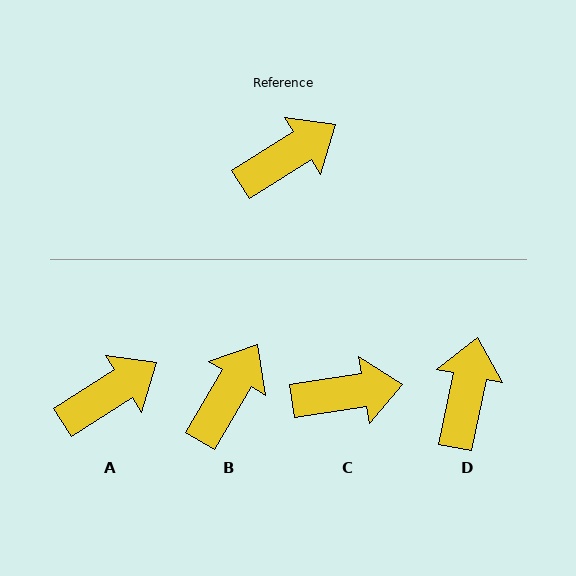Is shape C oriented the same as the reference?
No, it is off by about 23 degrees.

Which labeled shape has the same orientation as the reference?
A.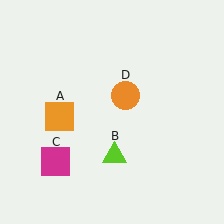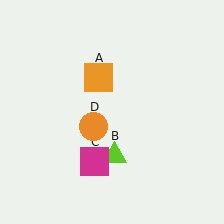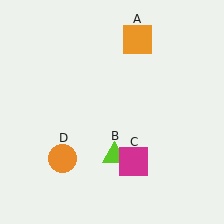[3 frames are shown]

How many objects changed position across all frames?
3 objects changed position: orange square (object A), magenta square (object C), orange circle (object D).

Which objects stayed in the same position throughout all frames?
Lime triangle (object B) remained stationary.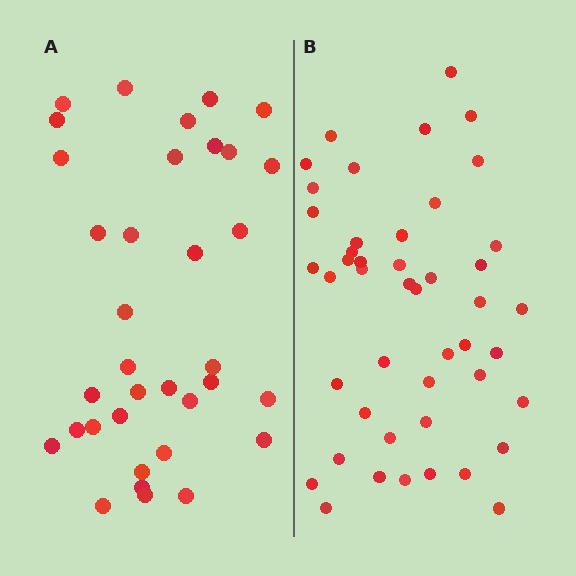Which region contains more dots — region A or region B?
Region B (the right region) has more dots.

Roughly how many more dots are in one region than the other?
Region B has roughly 12 or so more dots than region A.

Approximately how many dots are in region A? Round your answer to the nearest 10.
About 40 dots. (The exact count is 35, which rounds to 40.)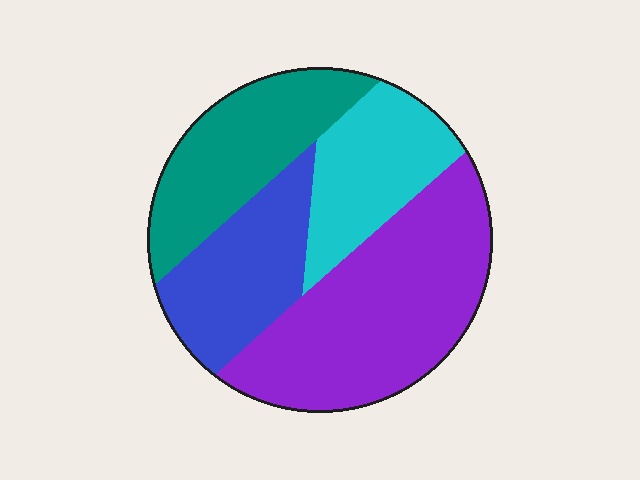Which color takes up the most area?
Purple, at roughly 40%.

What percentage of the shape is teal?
Teal takes up about one quarter (1/4) of the shape.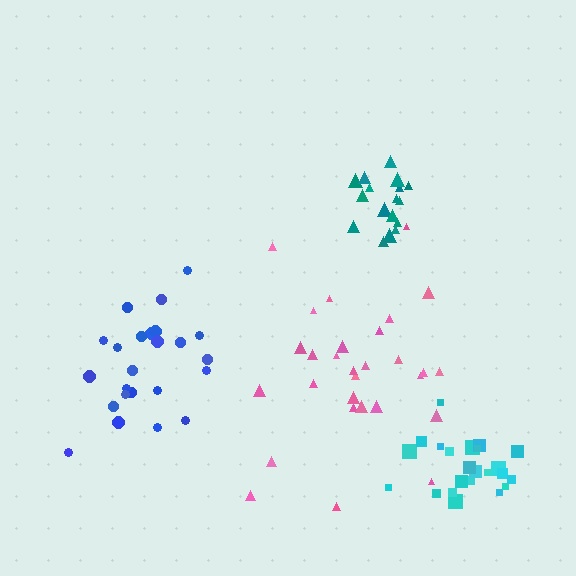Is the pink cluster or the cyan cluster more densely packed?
Cyan.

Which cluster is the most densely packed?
Teal.